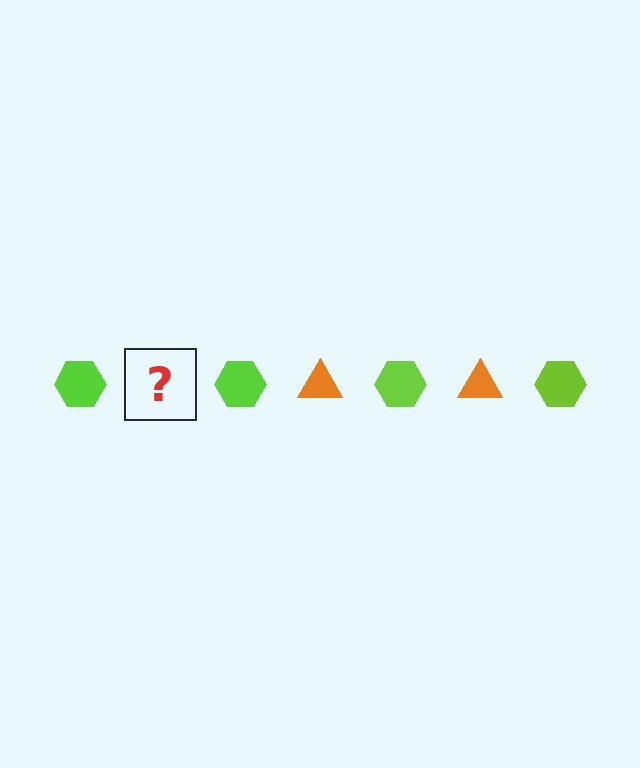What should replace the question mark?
The question mark should be replaced with an orange triangle.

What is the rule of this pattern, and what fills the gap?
The rule is that the pattern alternates between lime hexagon and orange triangle. The gap should be filled with an orange triangle.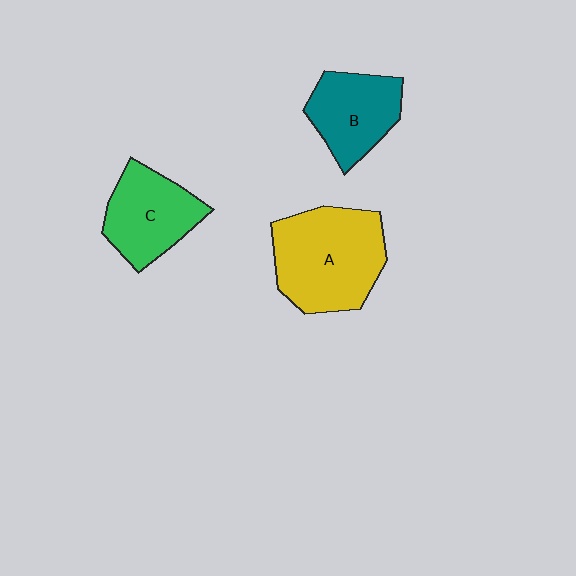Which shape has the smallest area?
Shape B (teal).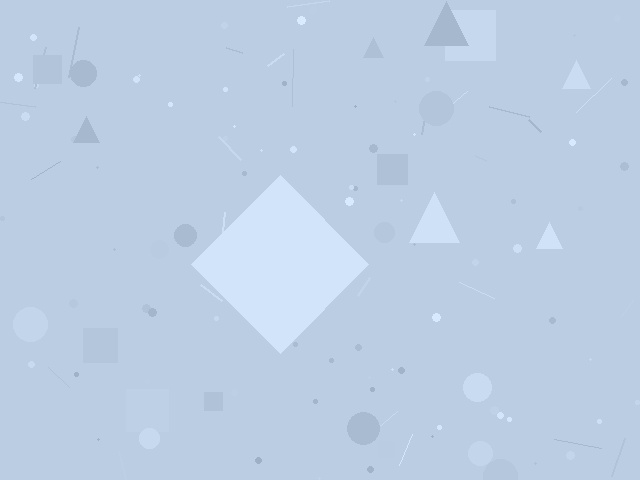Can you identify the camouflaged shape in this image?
The camouflaged shape is a diamond.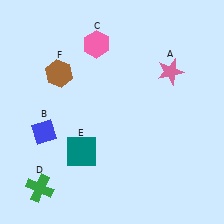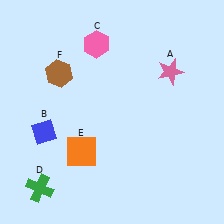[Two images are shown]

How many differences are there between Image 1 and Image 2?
There is 1 difference between the two images.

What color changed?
The square (E) changed from teal in Image 1 to orange in Image 2.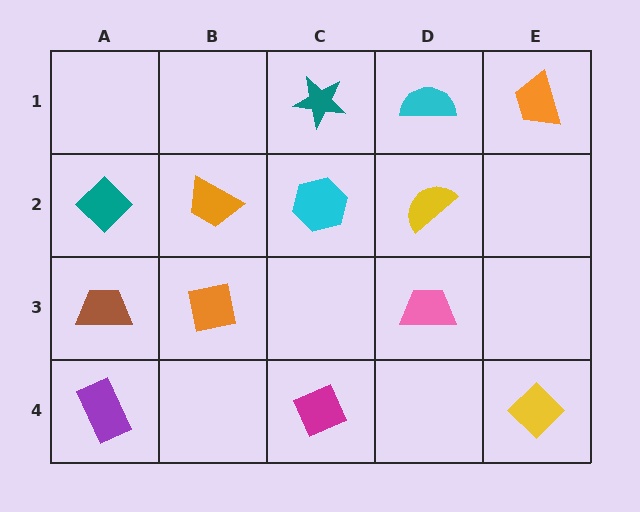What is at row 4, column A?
A purple rectangle.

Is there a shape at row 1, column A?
No, that cell is empty.